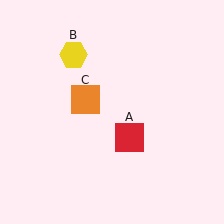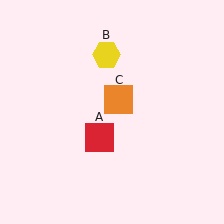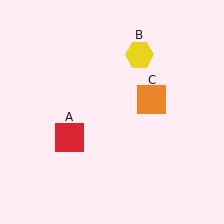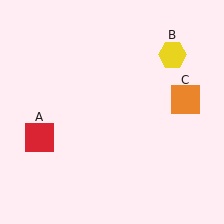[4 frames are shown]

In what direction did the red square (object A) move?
The red square (object A) moved left.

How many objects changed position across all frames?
3 objects changed position: red square (object A), yellow hexagon (object B), orange square (object C).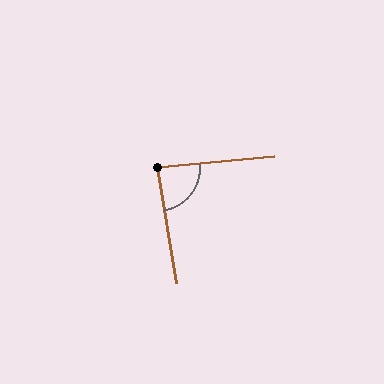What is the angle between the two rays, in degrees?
Approximately 86 degrees.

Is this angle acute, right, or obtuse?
It is approximately a right angle.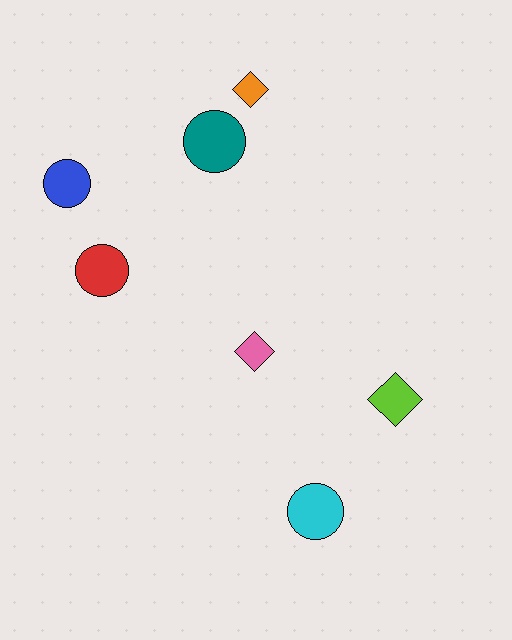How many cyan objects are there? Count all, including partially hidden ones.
There is 1 cyan object.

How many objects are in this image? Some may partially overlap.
There are 7 objects.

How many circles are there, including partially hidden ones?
There are 4 circles.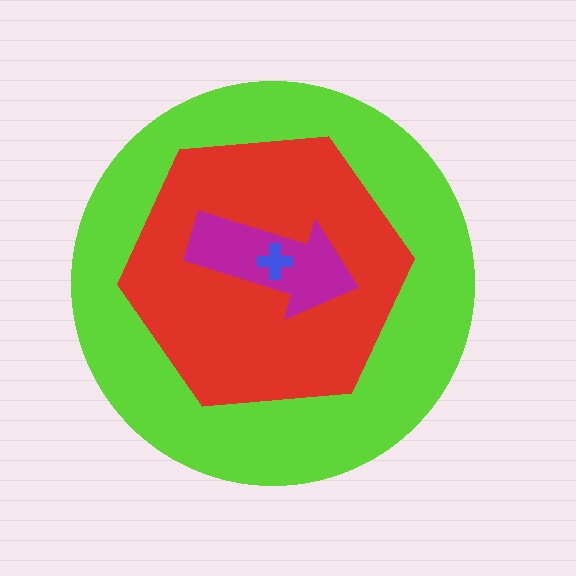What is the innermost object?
The blue cross.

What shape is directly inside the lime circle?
The red hexagon.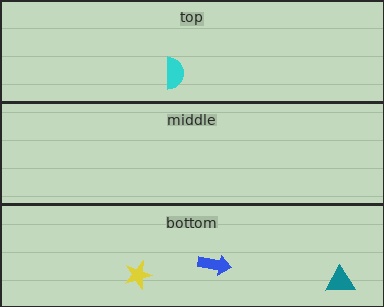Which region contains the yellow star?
The bottom region.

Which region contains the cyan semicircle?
The top region.